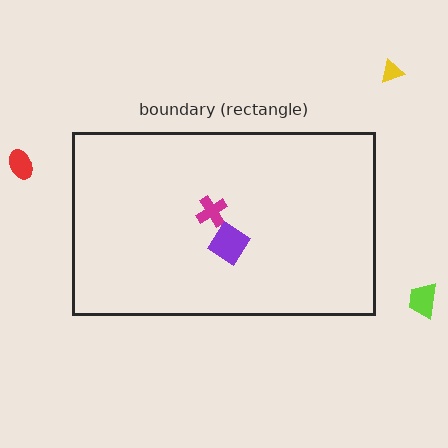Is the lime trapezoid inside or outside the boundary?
Outside.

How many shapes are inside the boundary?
2 inside, 3 outside.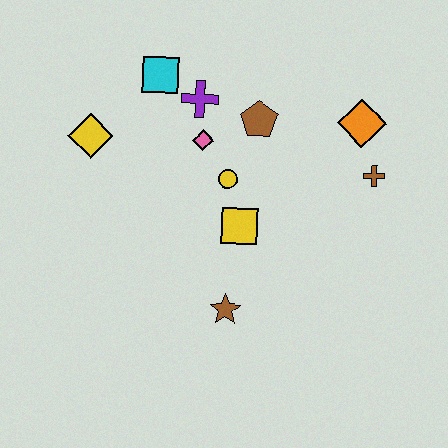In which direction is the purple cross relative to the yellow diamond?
The purple cross is to the right of the yellow diamond.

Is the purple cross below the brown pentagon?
No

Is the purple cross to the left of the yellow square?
Yes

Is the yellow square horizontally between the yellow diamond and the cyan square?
No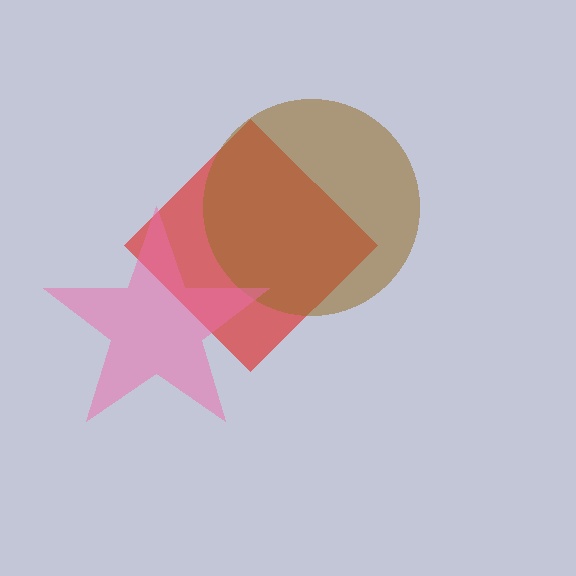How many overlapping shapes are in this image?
There are 3 overlapping shapes in the image.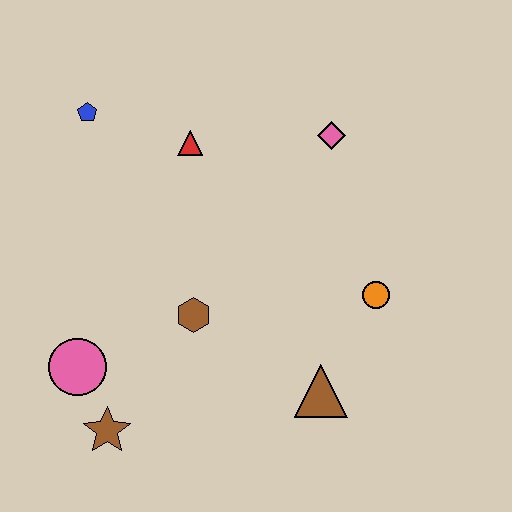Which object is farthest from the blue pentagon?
The brown triangle is farthest from the blue pentagon.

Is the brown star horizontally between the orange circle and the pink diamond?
No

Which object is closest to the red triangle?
The blue pentagon is closest to the red triangle.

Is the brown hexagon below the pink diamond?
Yes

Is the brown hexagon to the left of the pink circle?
No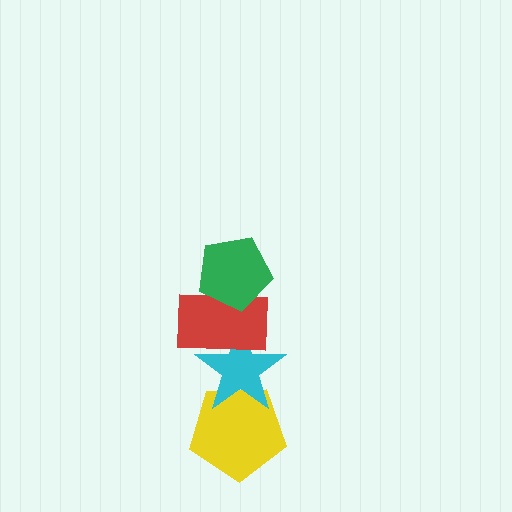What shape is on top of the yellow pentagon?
The cyan star is on top of the yellow pentagon.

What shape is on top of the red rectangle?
The green pentagon is on top of the red rectangle.